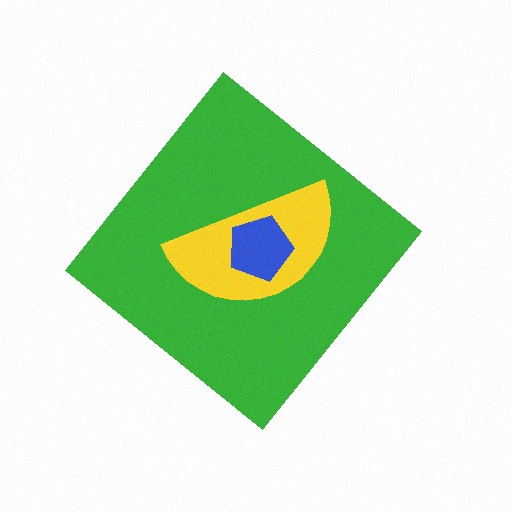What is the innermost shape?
The blue pentagon.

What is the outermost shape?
The green diamond.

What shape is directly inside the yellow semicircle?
The blue pentagon.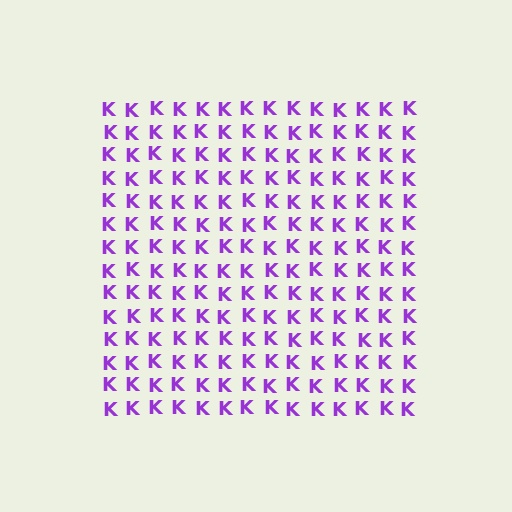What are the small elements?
The small elements are letter K's.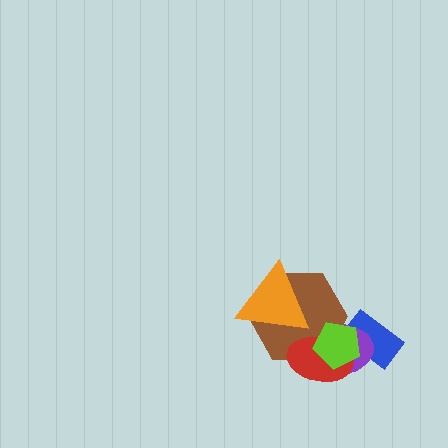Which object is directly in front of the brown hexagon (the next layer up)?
The red ellipse is directly in front of the brown hexagon.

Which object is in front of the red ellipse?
The lime pentagon is in front of the red ellipse.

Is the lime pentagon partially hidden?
No, no other shape covers it.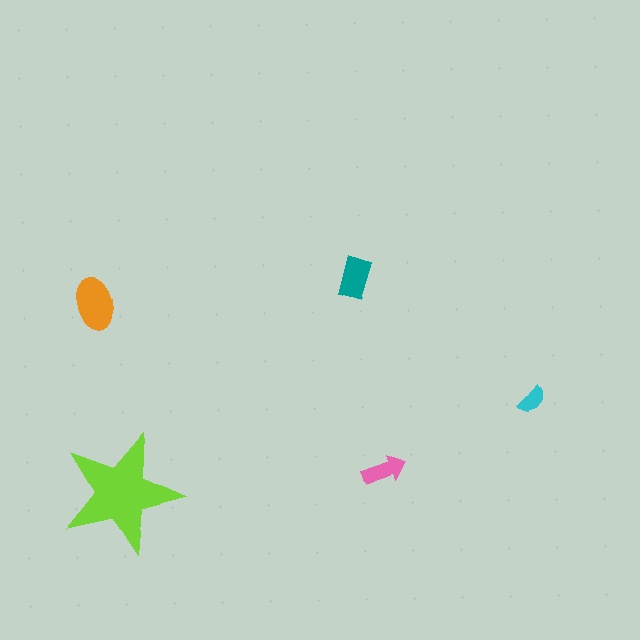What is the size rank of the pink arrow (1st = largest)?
4th.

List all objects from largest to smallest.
The lime star, the orange ellipse, the teal rectangle, the pink arrow, the cyan semicircle.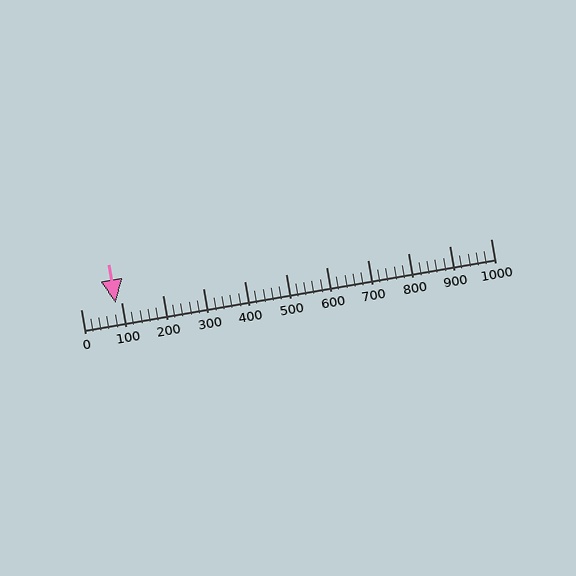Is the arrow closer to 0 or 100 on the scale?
The arrow is closer to 100.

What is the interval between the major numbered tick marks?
The major tick marks are spaced 100 units apart.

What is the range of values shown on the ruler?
The ruler shows values from 0 to 1000.